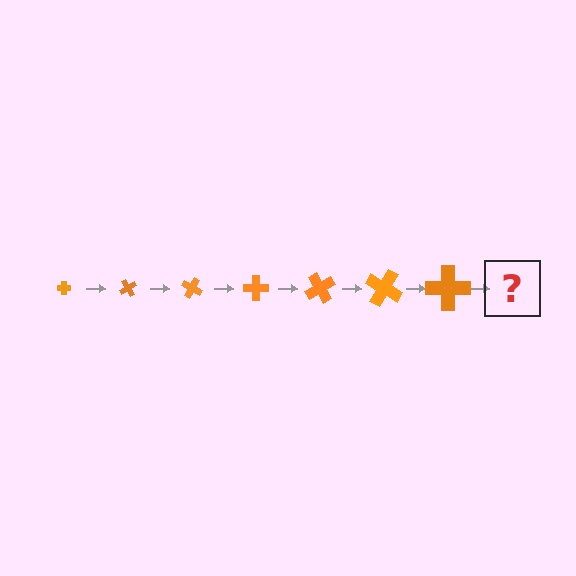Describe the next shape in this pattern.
It should be a cross, larger than the previous one and rotated 420 degrees from the start.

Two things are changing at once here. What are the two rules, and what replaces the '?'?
The two rules are that the cross grows larger each step and it rotates 60 degrees each step. The '?' should be a cross, larger than the previous one and rotated 420 degrees from the start.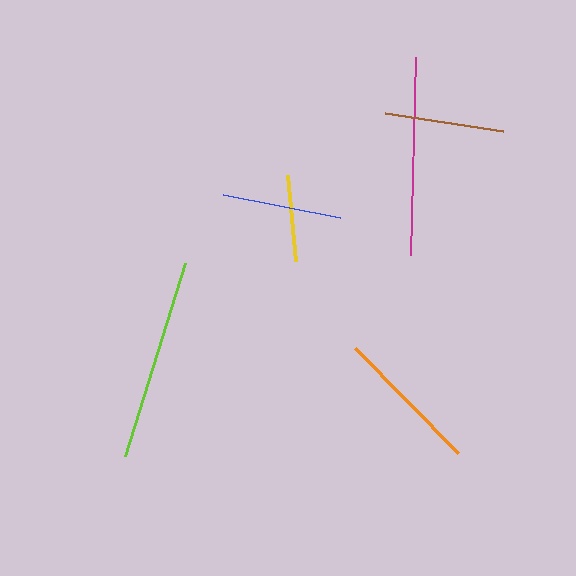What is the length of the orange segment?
The orange segment is approximately 147 pixels long.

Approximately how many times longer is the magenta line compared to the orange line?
The magenta line is approximately 1.3 times the length of the orange line.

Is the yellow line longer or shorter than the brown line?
The brown line is longer than the yellow line.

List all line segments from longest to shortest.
From longest to shortest: lime, magenta, orange, blue, brown, yellow.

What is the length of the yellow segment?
The yellow segment is approximately 86 pixels long.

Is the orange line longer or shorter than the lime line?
The lime line is longer than the orange line.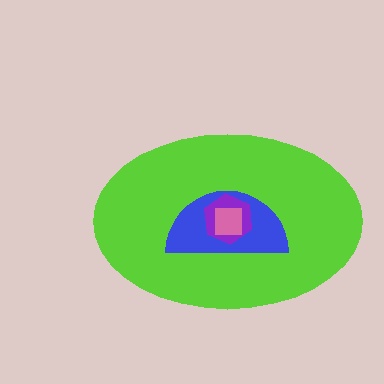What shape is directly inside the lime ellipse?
The blue semicircle.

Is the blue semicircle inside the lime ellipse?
Yes.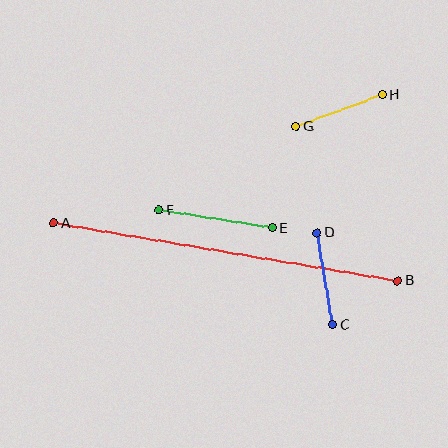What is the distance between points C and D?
The distance is approximately 93 pixels.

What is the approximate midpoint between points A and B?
The midpoint is at approximately (226, 252) pixels.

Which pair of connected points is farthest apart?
Points A and B are farthest apart.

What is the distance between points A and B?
The distance is approximately 349 pixels.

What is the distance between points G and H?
The distance is approximately 92 pixels.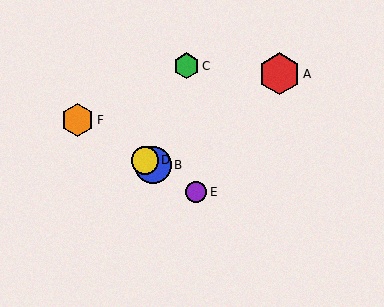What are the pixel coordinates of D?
Object D is at (145, 160).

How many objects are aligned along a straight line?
4 objects (B, D, E, F) are aligned along a straight line.